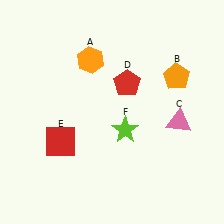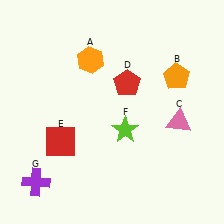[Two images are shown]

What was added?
A purple cross (G) was added in Image 2.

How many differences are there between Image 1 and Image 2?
There is 1 difference between the two images.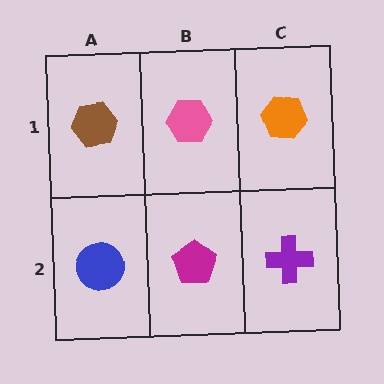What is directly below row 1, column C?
A purple cross.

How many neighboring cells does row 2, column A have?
2.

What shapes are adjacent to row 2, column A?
A brown hexagon (row 1, column A), a magenta pentagon (row 2, column B).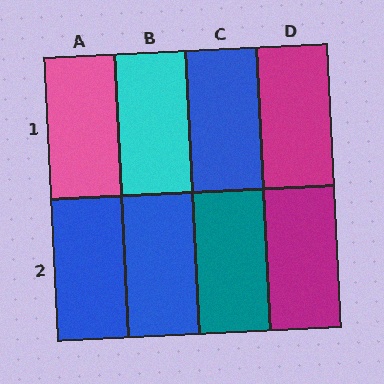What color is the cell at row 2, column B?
Blue.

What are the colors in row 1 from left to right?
Pink, cyan, blue, magenta.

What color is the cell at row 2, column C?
Teal.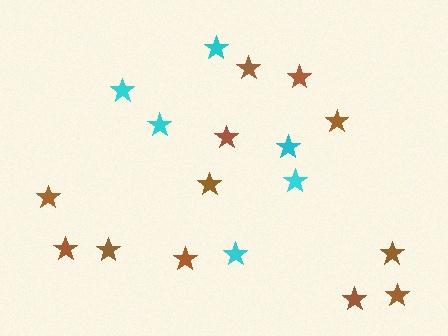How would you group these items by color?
There are 2 groups: one group of brown stars (12) and one group of cyan stars (6).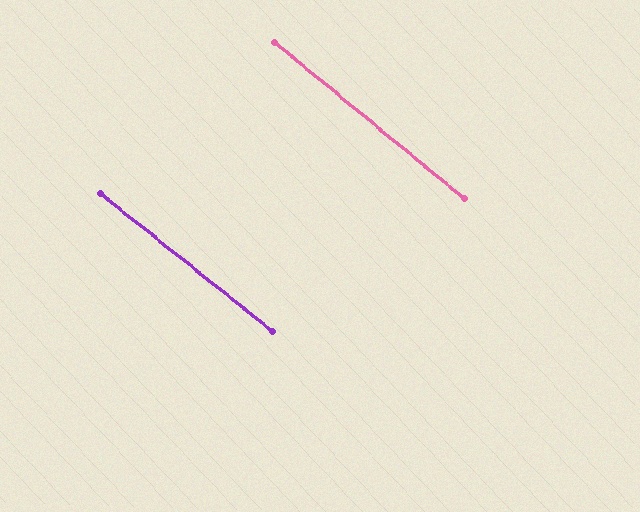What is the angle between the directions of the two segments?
Approximately 1 degree.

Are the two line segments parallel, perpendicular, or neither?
Parallel — their directions differ by only 0.8°.